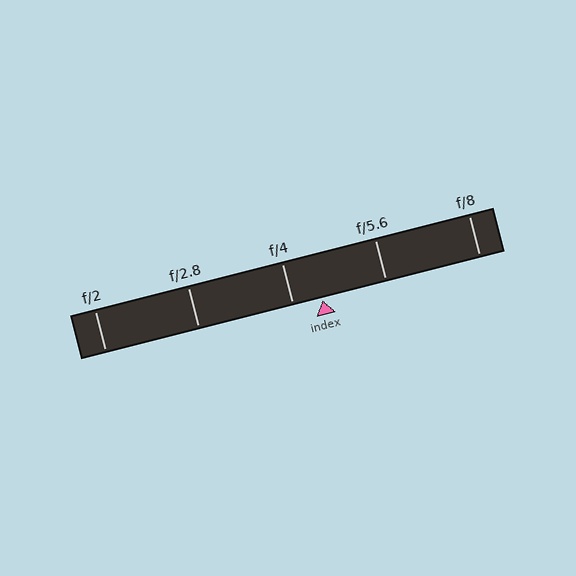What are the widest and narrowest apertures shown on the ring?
The widest aperture shown is f/2 and the narrowest is f/8.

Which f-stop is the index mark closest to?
The index mark is closest to f/4.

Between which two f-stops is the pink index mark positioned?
The index mark is between f/4 and f/5.6.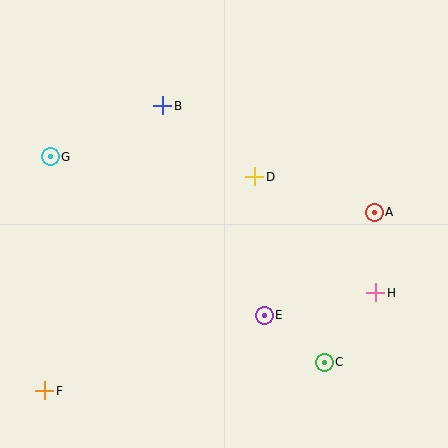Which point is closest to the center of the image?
Point D at (255, 177) is closest to the center.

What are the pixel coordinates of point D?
Point D is at (255, 177).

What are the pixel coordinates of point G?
Point G is at (50, 157).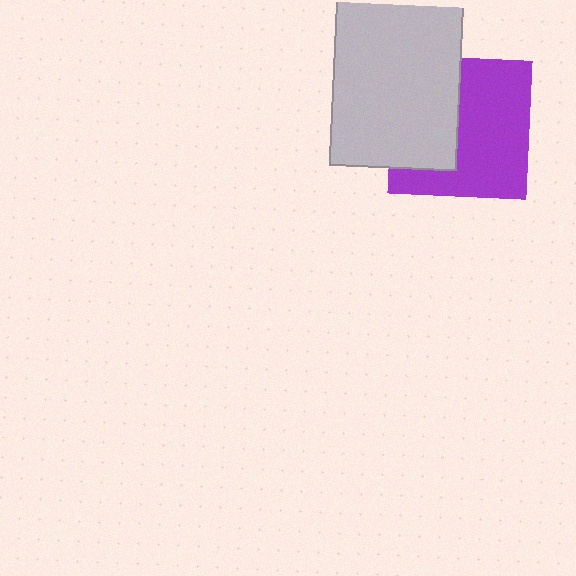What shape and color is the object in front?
The object in front is a light gray rectangle.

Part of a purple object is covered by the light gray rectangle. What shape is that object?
It is a square.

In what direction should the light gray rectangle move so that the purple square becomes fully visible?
The light gray rectangle should move left. That is the shortest direction to clear the overlap and leave the purple square fully visible.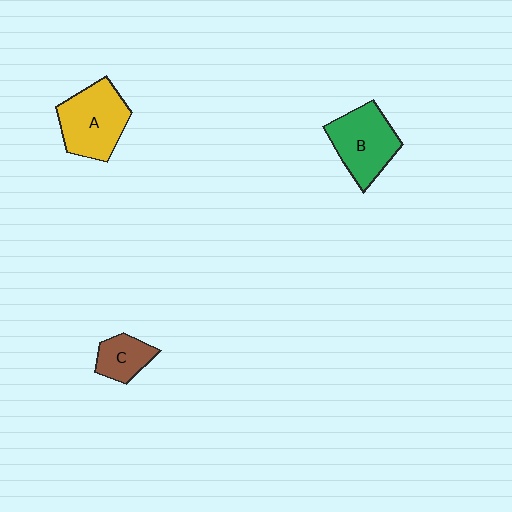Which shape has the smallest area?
Shape C (brown).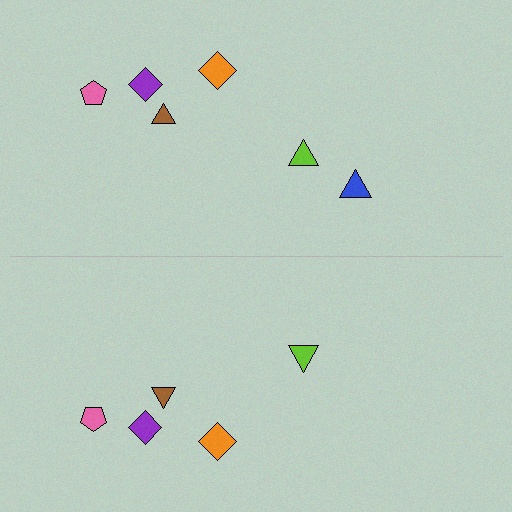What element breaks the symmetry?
A blue triangle is missing from the bottom side.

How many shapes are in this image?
There are 11 shapes in this image.